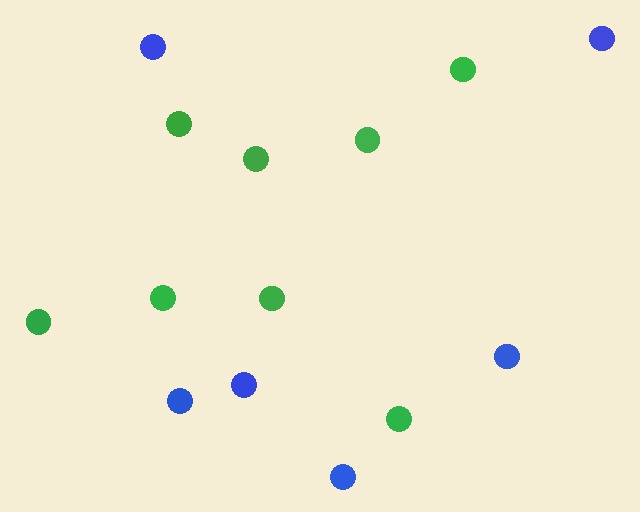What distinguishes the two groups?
There are 2 groups: one group of blue circles (6) and one group of green circles (8).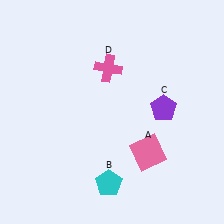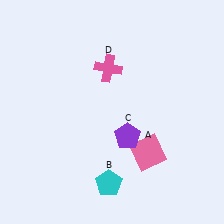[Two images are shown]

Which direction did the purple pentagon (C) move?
The purple pentagon (C) moved left.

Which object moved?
The purple pentagon (C) moved left.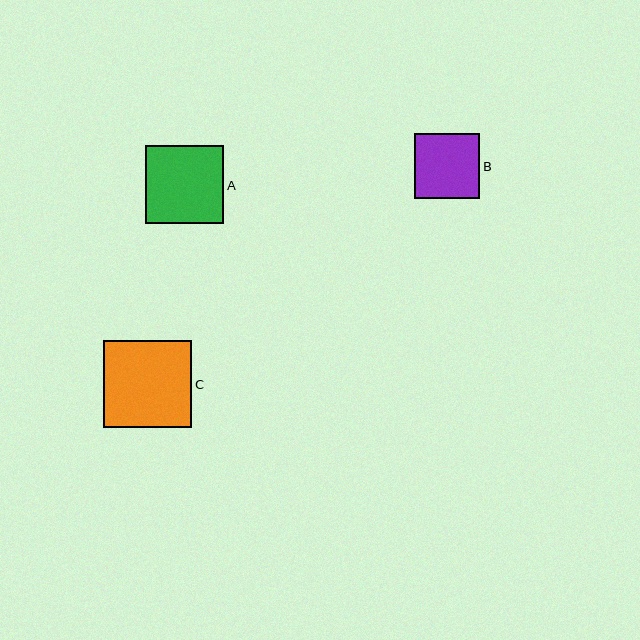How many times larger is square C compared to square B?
Square C is approximately 1.4 times the size of square B.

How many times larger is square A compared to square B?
Square A is approximately 1.2 times the size of square B.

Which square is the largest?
Square C is the largest with a size of approximately 88 pixels.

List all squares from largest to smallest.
From largest to smallest: C, A, B.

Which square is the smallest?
Square B is the smallest with a size of approximately 65 pixels.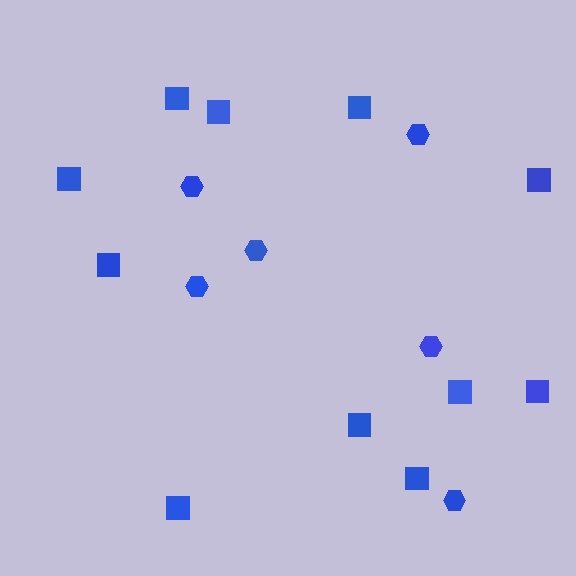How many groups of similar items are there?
There are 2 groups: one group of squares (11) and one group of hexagons (6).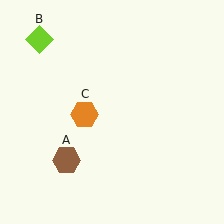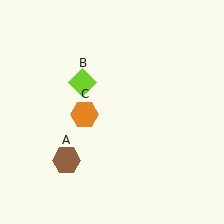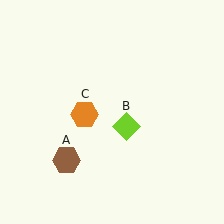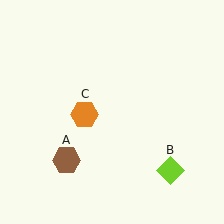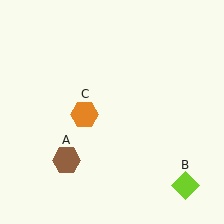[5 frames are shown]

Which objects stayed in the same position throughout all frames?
Brown hexagon (object A) and orange hexagon (object C) remained stationary.